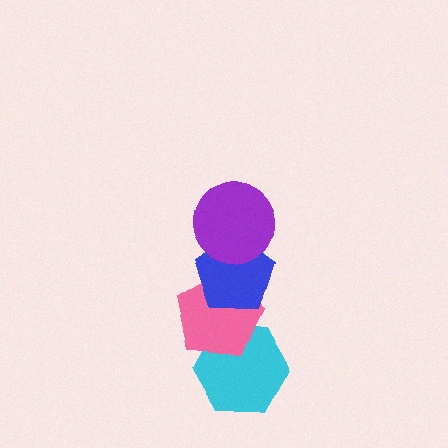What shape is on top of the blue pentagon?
The purple circle is on top of the blue pentagon.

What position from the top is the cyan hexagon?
The cyan hexagon is 4th from the top.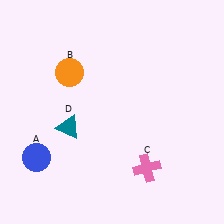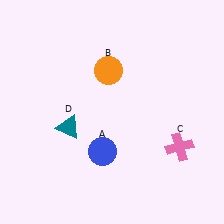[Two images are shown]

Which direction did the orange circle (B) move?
The orange circle (B) moved right.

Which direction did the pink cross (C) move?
The pink cross (C) moved right.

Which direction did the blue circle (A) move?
The blue circle (A) moved right.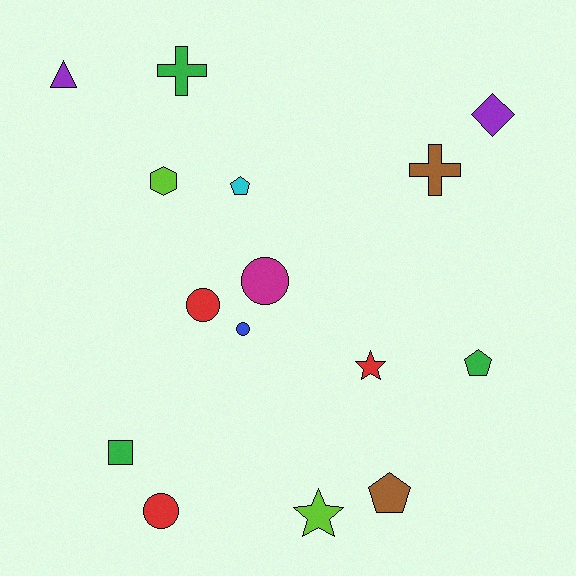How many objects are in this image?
There are 15 objects.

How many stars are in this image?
There are 2 stars.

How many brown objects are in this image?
There are 2 brown objects.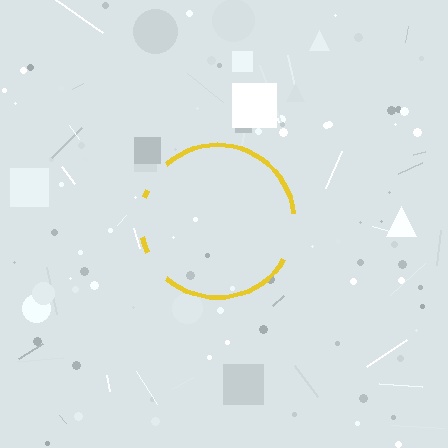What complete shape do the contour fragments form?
The contour fragments form a circle.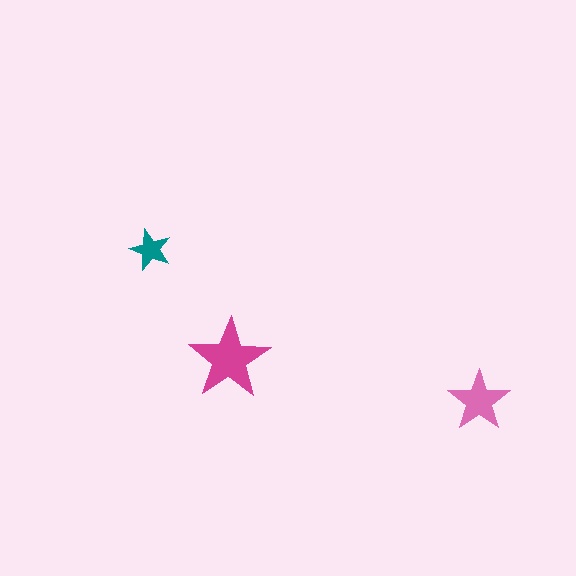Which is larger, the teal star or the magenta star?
The magenta one.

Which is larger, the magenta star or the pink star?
The magenta one.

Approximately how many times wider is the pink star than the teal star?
About 1.5 times wider.